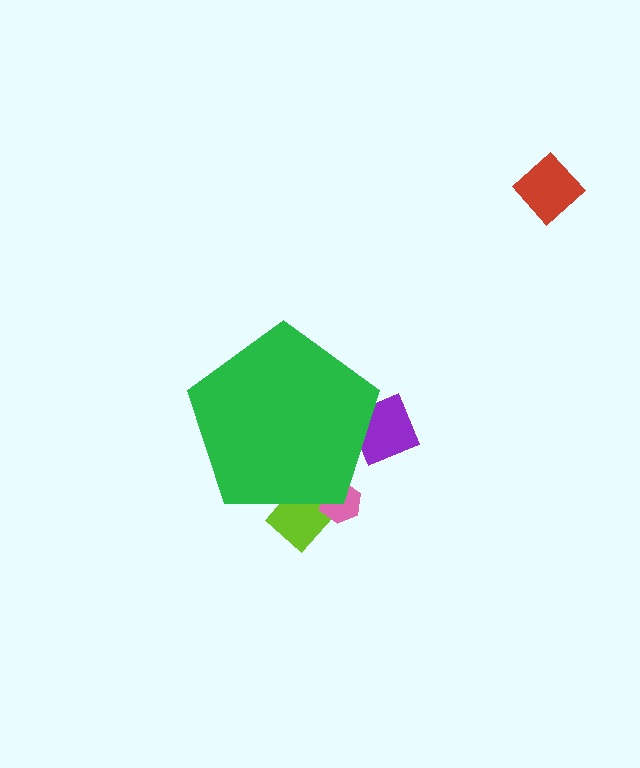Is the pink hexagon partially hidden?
Yes, the pink hexagon is partially hidden behind the green pentagon.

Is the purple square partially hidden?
Yes, the purple square is partially hidden behind the green pentagon.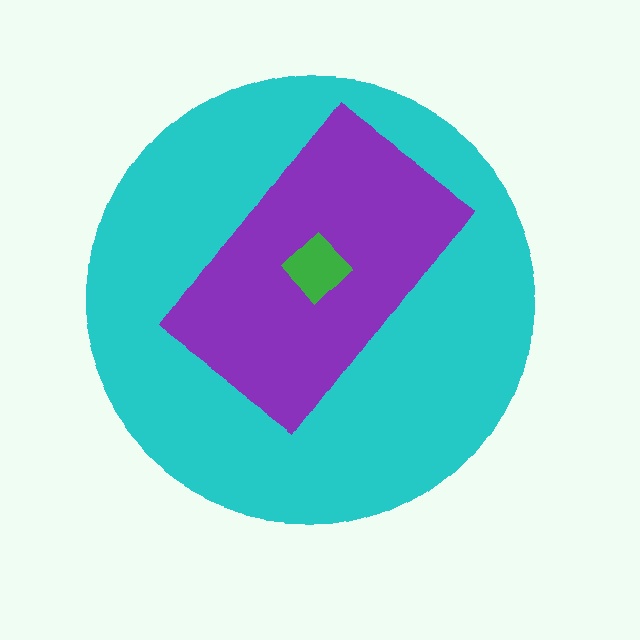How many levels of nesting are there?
3.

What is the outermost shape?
The cyan circle.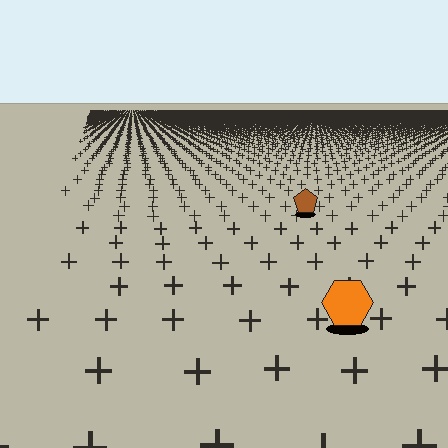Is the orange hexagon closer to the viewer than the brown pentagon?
Yes. The orange hexagon is closer — you can tell from the texture gradient: the ground texture is coarser near it.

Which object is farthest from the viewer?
The brown pentagon is farthest from the viewer. It appears smaller and the ground texture around it is denser.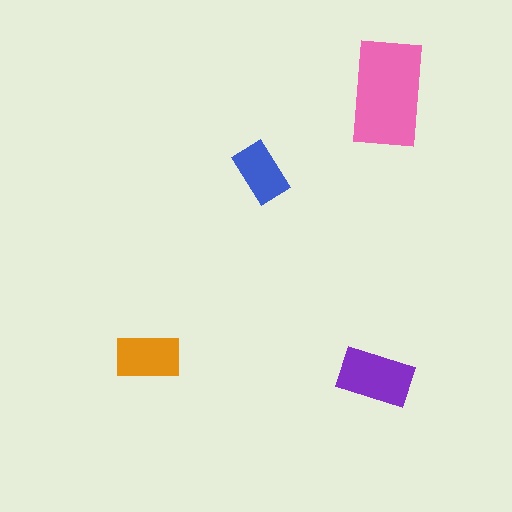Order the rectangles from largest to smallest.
the pink one, the purple one, the orange one, the blue one.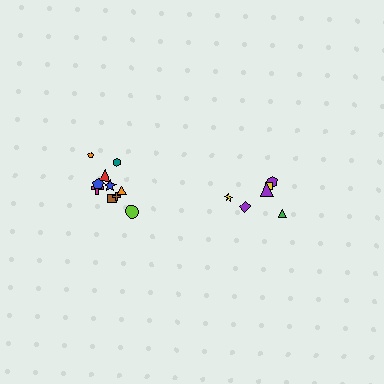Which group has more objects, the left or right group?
The left group.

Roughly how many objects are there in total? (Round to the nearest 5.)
Roughly 15 objects in total.